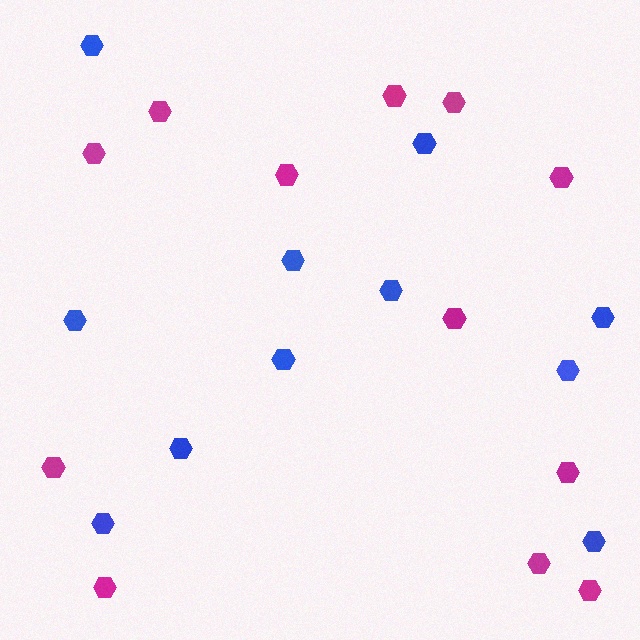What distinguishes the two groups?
There are 2 groups: one group of blue hexagons (11) and one group of magenta hexagons (12).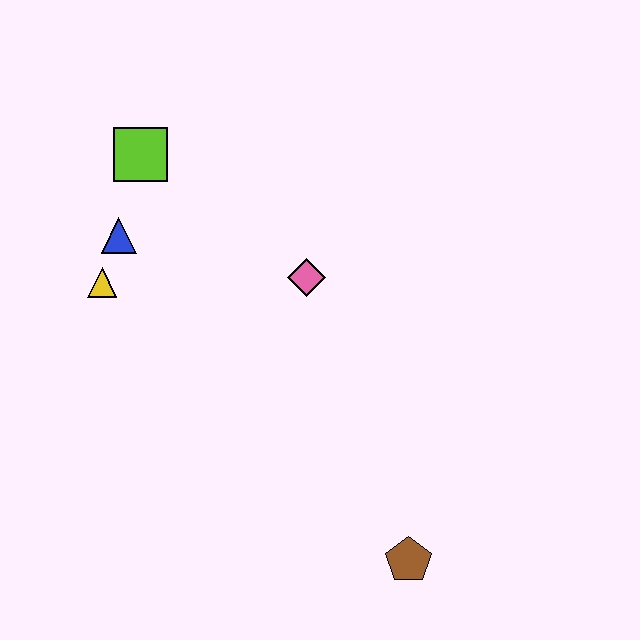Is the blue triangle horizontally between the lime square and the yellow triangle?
Yes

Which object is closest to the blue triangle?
The yellow triangle is closest to the blue triangle.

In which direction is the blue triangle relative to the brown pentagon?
The blue triangle is above the brown pentagon.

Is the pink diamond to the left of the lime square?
No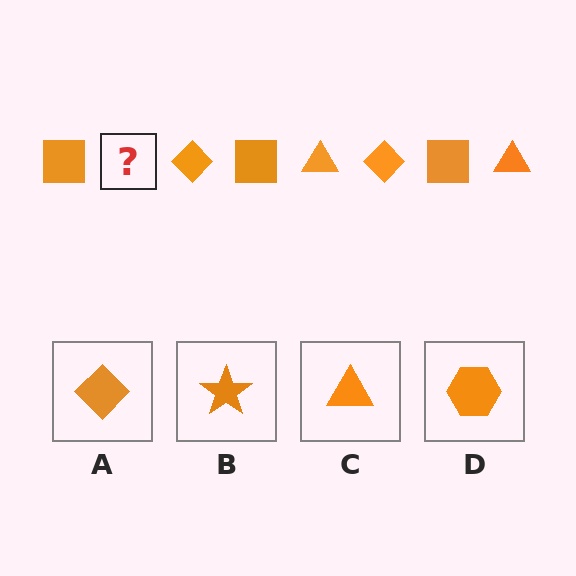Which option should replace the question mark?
Option C.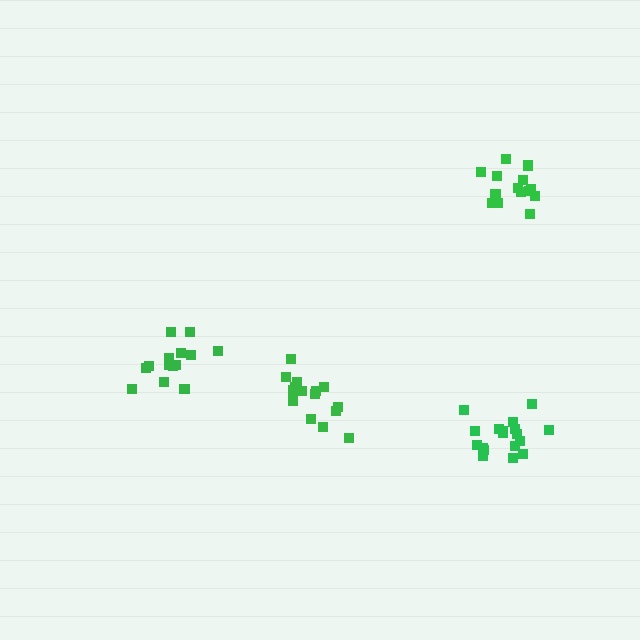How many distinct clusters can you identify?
There are 4 distinct clusters.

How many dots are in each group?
Group 1: 18 dots, Group 2: 14 dots, Group 3: 15 dots, Group 4: 14 dots (61 total).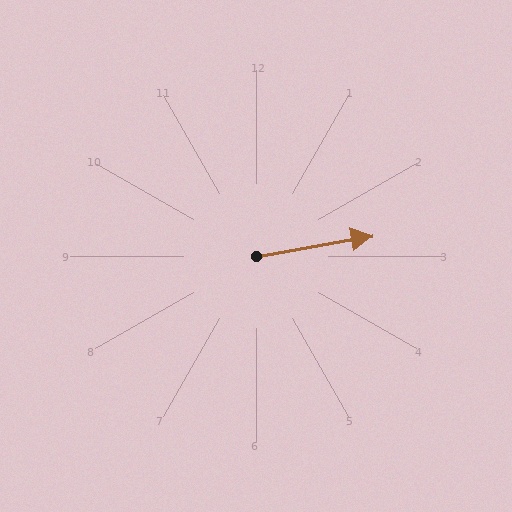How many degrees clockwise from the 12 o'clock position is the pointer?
Approximately 80 degrees.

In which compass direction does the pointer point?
East.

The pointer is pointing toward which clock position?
Roughly 3 o'clock.